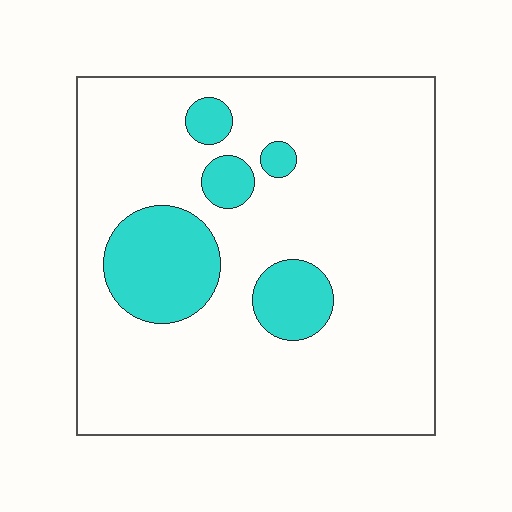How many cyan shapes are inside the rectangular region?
5.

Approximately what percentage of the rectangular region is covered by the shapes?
Approximately 15%.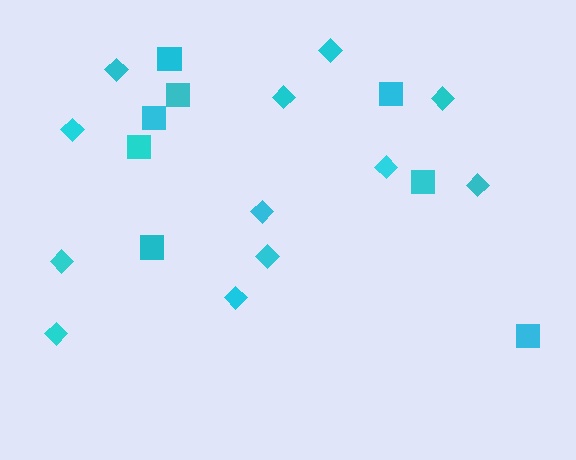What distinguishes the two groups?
There are 2 groups: one group of diamonds (12) and one group of squares (8).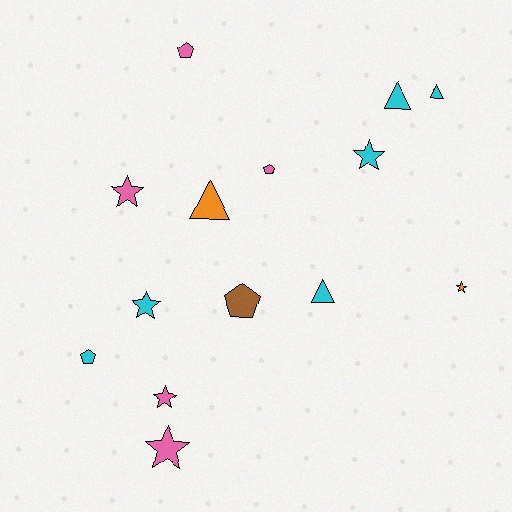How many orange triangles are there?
There is 1 orange triangle.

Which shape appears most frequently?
Star, with 6 objects.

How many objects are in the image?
There are 14 objects.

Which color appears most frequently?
Cyan, with 6 objects.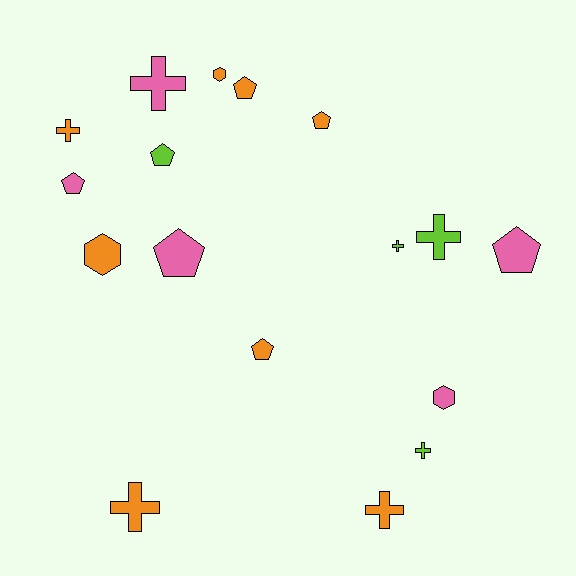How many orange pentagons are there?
There are 3 orange pentagons.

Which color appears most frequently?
Orange, with 8 objects.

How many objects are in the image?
There are 17 objects.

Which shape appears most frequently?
Cross, with 7 objects.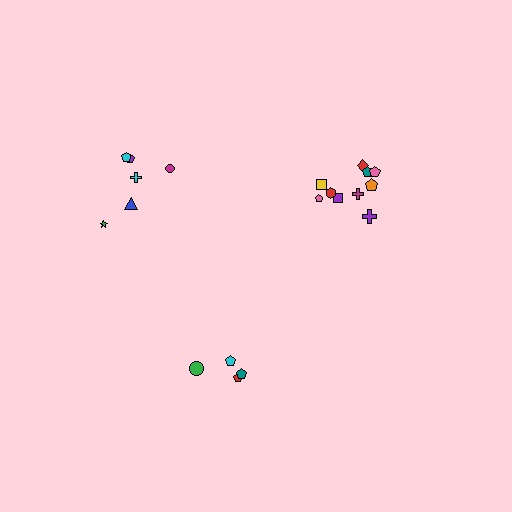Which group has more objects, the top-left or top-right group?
The top-right group.